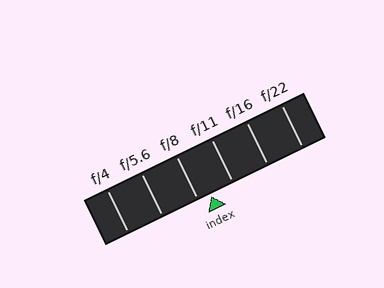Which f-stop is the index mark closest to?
The index mark is closest to f/8.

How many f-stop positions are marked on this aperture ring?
There are 6 f-stop positions marked.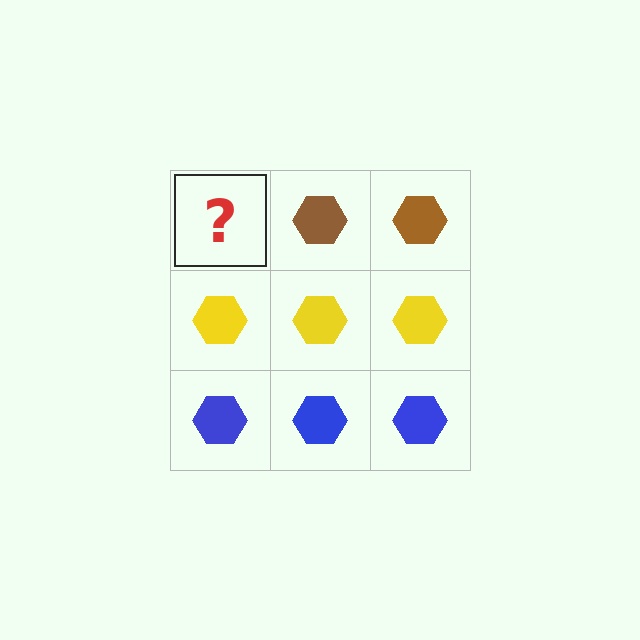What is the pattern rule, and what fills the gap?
The rule is that each row has a consistent color. The gap should be filled with a brown hexagon.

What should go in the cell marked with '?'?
The missing cell should contain a brown hexagon.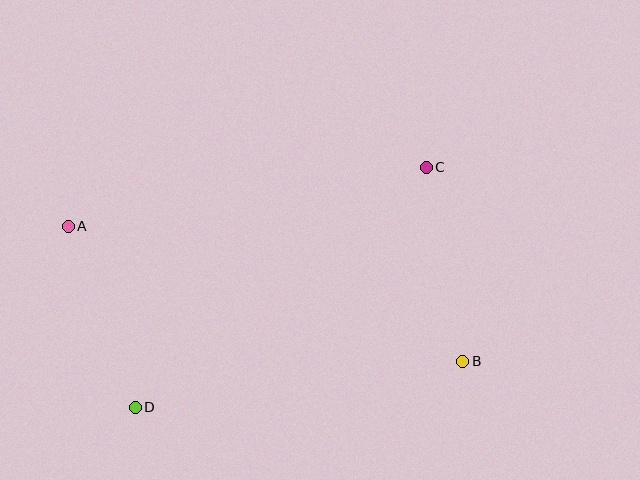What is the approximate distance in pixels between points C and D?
The distance between C and D is approximately 377 pixels.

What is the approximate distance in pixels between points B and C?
The distance between B and C is approximately 198 pixels.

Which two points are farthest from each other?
Points A and B are farthest from each other.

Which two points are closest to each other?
Points A and D are closest to each other.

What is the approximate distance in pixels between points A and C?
The distance between A and C is approximately 363 pixels.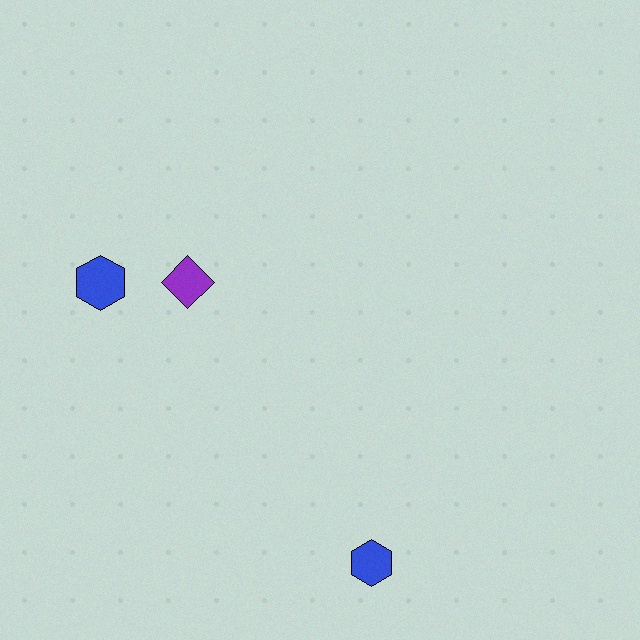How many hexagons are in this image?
There are 2 hexagons.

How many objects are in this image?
There are 3 objects.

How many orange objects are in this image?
There are no orange objects.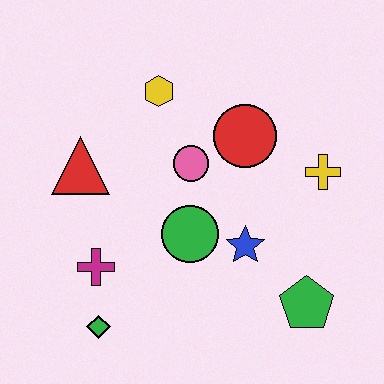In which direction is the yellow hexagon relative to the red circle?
The yellow hexagon is to the left of the red circle.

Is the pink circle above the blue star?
Yes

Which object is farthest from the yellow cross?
The green diamond is farthest from the yellow cross.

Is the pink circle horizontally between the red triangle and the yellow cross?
Yes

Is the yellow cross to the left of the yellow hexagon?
No